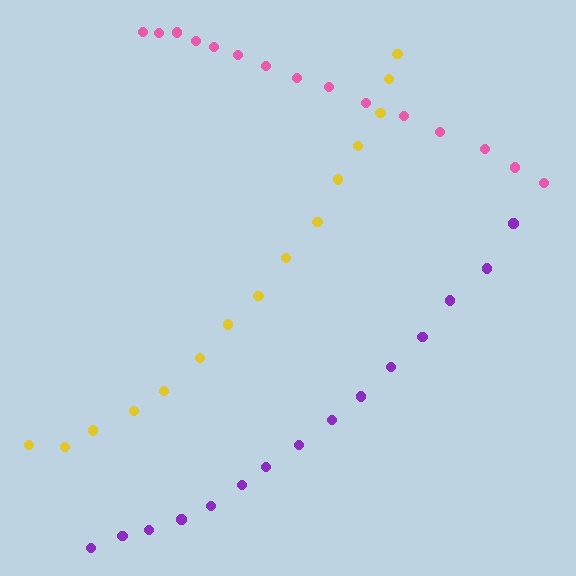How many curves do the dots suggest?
There are 3 distinct paths.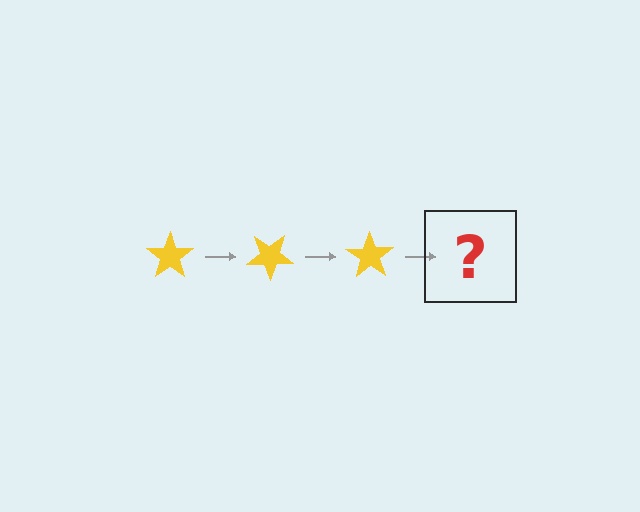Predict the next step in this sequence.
The next step is a yellow star rotated 105 degrees.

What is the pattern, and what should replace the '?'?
The pattern is that the star rotates 35 degrees each step. The '?' should be a yellow star rotated 105 degrees.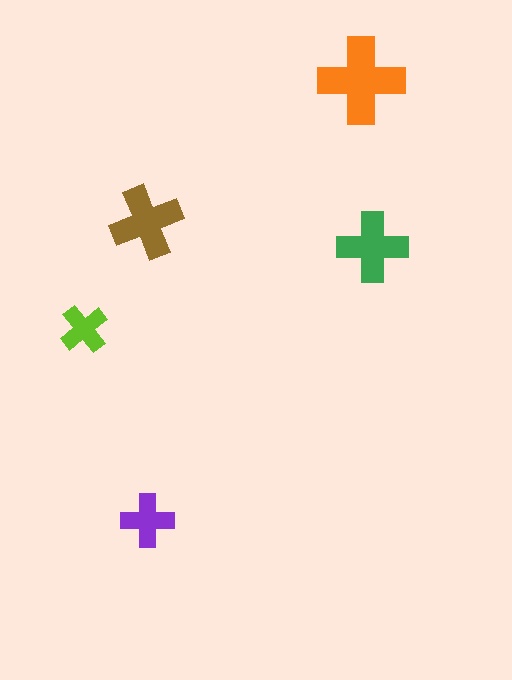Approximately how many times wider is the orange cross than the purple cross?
About 1.5 times wider.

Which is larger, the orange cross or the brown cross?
The orange one.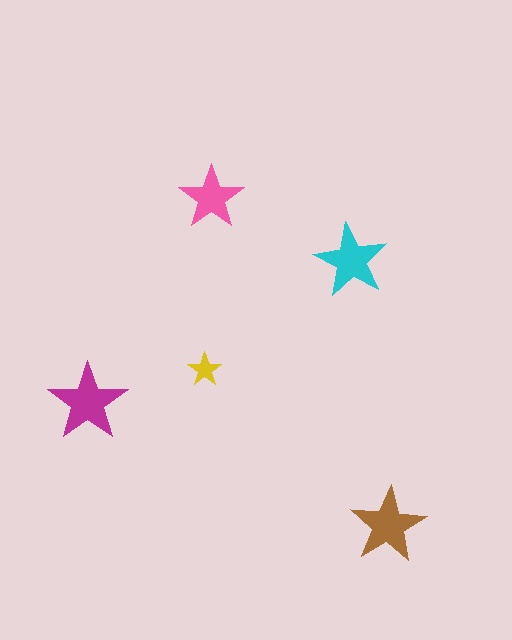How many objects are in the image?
There are 5 objects in the image.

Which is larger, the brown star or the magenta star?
The magenta one.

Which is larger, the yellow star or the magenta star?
The magenta one.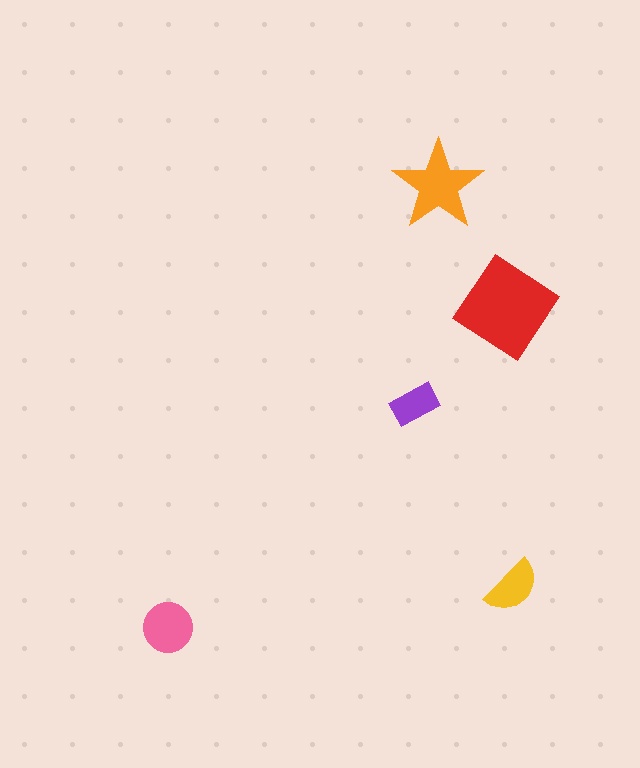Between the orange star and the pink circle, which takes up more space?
The orange star.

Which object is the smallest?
The purple rectangle.